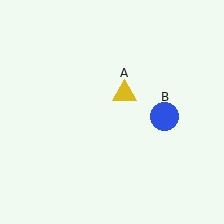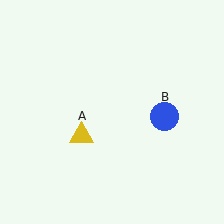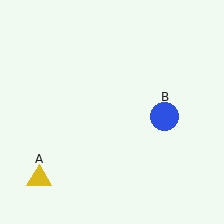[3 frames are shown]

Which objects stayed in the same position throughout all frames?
Blue circle (object B) remained stationary.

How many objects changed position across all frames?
1 object changed position: yellow triangle (object A).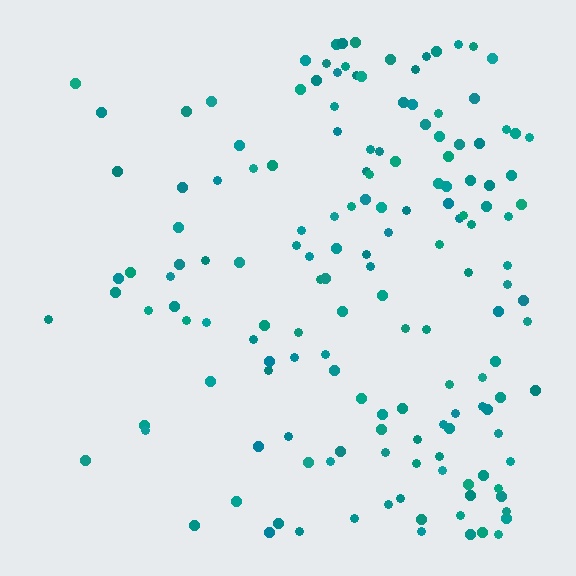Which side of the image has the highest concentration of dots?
The right.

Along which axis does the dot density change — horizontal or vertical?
Horizontal.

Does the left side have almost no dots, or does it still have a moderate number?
Still a moderate number, just noticeably fewer than the right.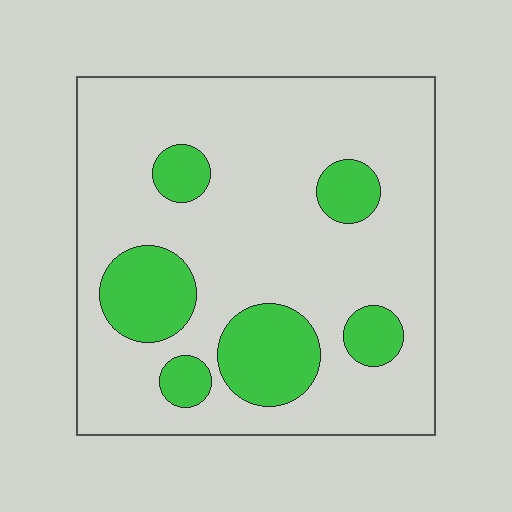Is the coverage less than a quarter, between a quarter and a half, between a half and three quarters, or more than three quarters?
Less than a quarter.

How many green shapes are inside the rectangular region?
6.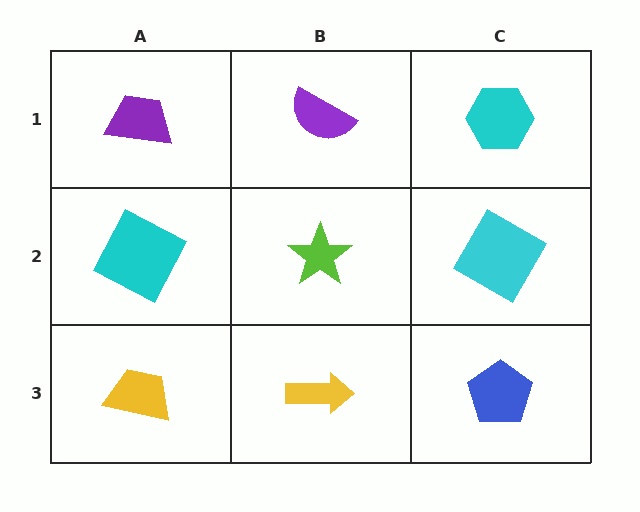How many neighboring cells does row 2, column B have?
4.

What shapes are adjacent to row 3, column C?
A cyan diamond (row 2, column C), a yellow arrow (row 3, column B).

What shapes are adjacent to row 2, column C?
A cyan hexagon (row 1, column C), a blue pentagon (row 3, column C), a lime star (row 2, column B).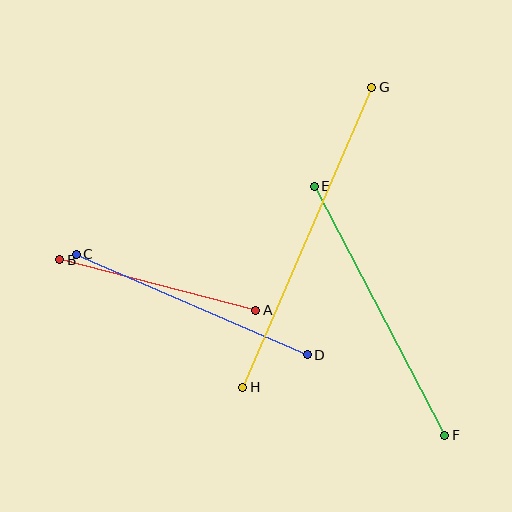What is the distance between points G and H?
The distance is approximately 326 pixels.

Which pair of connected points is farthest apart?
Points G and H are farthest apart.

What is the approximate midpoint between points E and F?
The midpoint is at approximately (380, 311) pixels.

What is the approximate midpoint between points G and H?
The midpoint is at approximately (307, 237) pixels.